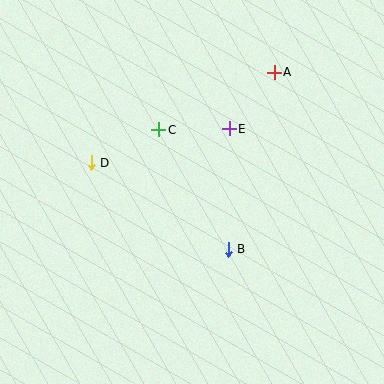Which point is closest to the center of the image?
Point B at (228, 249) is closest to the center.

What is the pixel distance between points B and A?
The distance between B and A is 183 pixels.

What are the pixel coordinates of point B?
Point B is at (228, 249).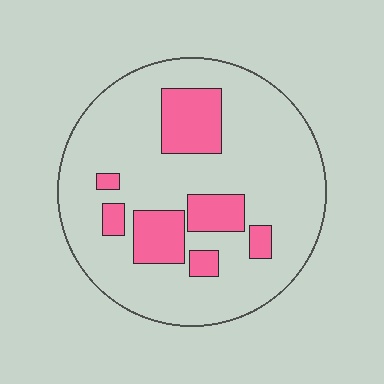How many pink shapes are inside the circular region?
7.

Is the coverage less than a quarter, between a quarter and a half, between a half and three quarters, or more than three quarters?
Less than a quarter.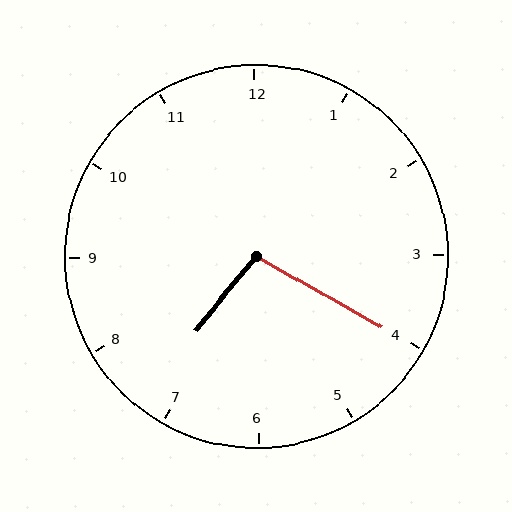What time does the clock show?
7:20.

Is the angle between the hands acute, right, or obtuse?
It is obtuse.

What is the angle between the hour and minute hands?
Approximately 100 degrees.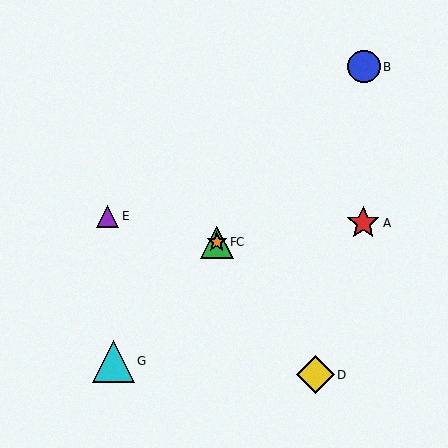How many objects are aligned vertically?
2 objects (C, F) are aligned vertically.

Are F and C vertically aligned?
Yes, both are at x≈217.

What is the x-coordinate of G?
Object G is at x≈113.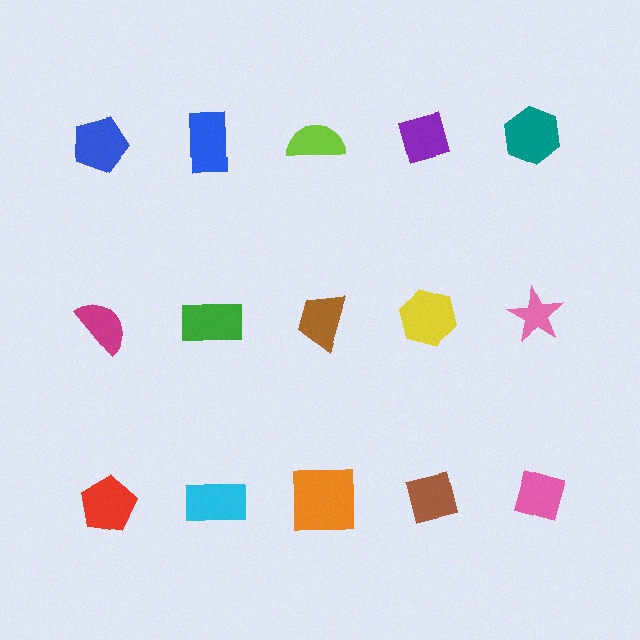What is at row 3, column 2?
A cyan rectangle.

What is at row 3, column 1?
A red pentagon.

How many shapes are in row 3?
5 shapes.